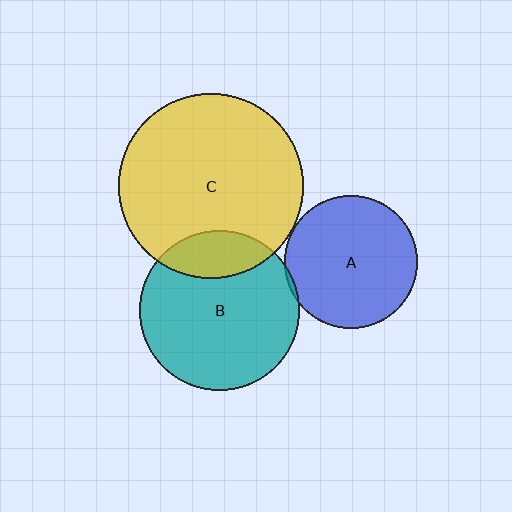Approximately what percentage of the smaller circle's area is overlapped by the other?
Approximately 5%.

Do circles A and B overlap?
Yes.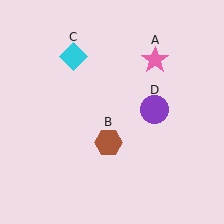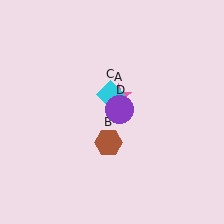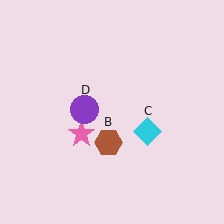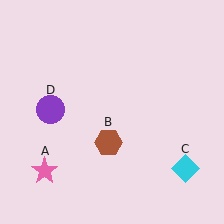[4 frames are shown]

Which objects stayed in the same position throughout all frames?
Brown hexagon (object B) remained stationary.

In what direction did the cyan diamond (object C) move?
The cyan diamond (object C) moved down and to the right.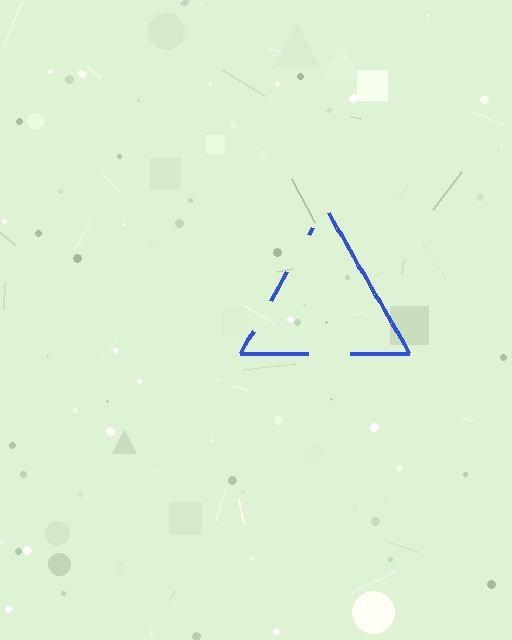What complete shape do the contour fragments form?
The contour fragments form a triangle.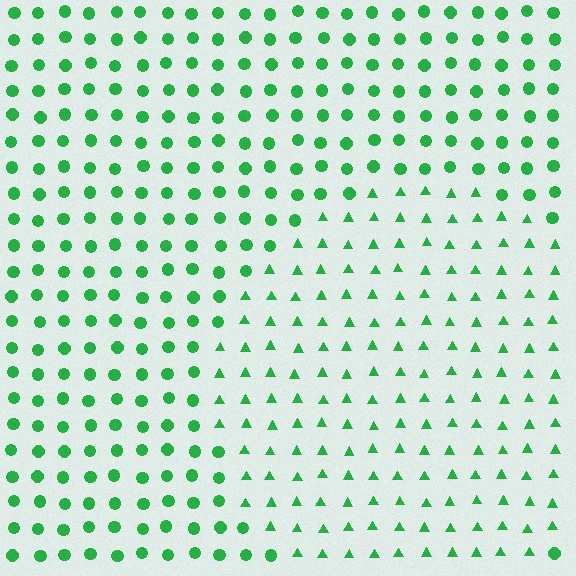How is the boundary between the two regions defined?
The boundary is defined by a change in element shape: triangles inside vs. circles outside. All elements share the same color and spacing.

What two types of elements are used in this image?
The image uses triangles inside the circle region and circles outside it.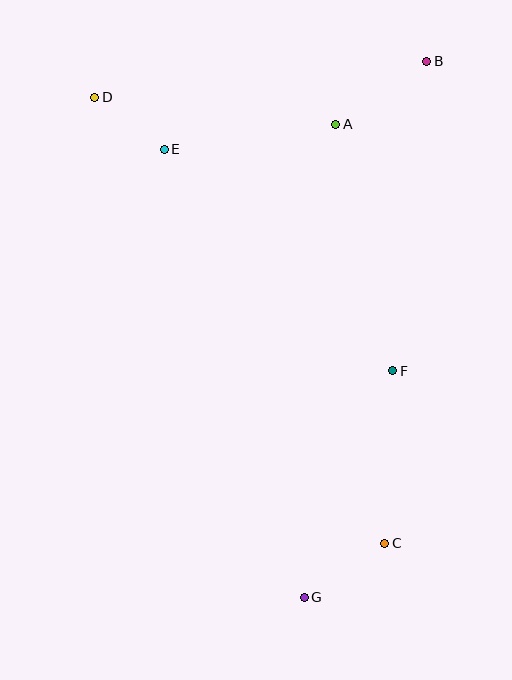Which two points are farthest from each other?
Points B and G are farthest from each other.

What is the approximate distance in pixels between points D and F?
The distance between D and F is approximately 404 pixels.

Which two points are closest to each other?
Points D and E are closest to each other.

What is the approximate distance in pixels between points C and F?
The distance between C and F is approximately 173 pixels.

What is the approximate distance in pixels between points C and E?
The distance between C and E is approximately 451 pixels.